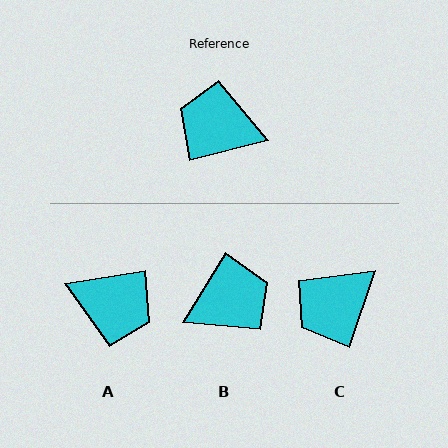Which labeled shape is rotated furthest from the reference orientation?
A, about 175 degrees away.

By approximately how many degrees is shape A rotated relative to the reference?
Approximately 175 degrees counter-clockwise.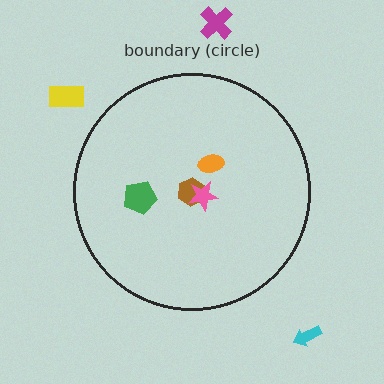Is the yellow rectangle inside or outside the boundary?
Outside.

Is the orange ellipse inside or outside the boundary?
Inside.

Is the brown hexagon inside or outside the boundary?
Inside.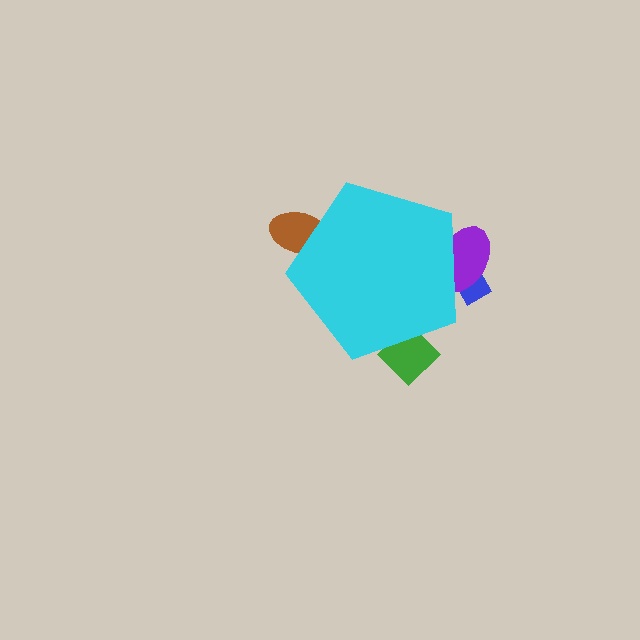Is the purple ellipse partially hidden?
Yes, the purple ellipse is partially hidden behind the cyan pentagon.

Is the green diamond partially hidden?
Yes, the green diamond is partially hidden behind the cyan pentagon.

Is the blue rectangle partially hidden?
Yes, the blue rectangle is partially hidden behind the cyan pentagon.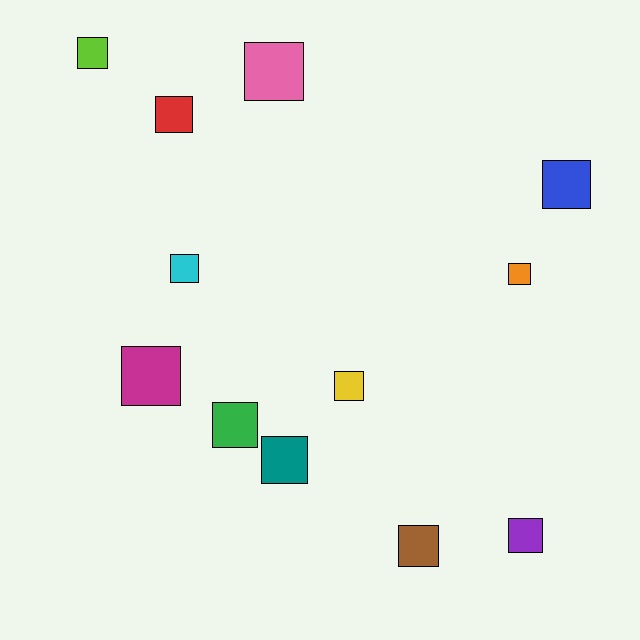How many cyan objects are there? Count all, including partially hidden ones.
There is 1 cyan object.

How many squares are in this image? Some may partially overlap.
There are 12 squares.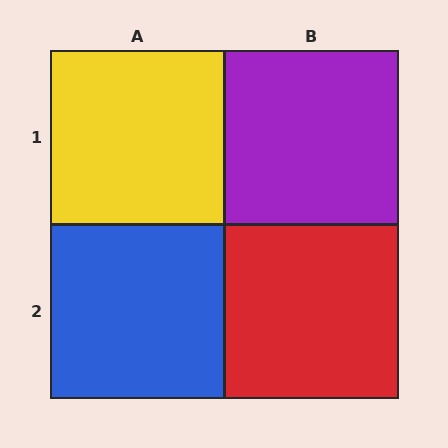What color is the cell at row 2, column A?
Blue.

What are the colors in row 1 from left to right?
Yellow, purple.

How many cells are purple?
1 cell is purple.